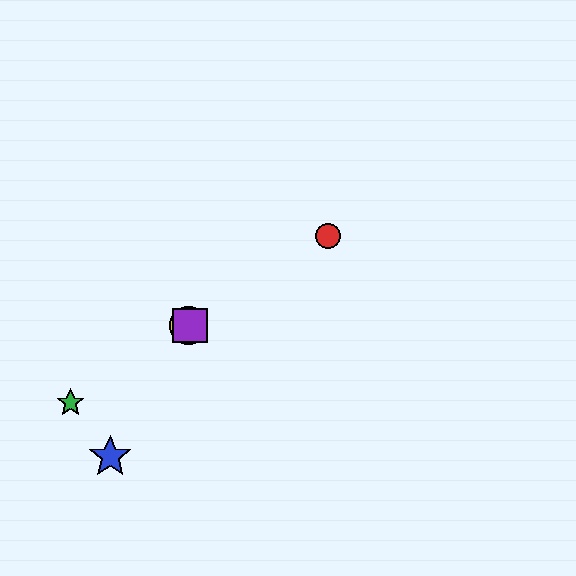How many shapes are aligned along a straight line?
4 shapes (the red circle, the green star, the yellow circle, the purple square) are aligned along a straight line.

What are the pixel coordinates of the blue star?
The blue star is at (110, 457).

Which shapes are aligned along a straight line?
The red circle, the green star, the yellow circle, the purple square are aligned along a straight line.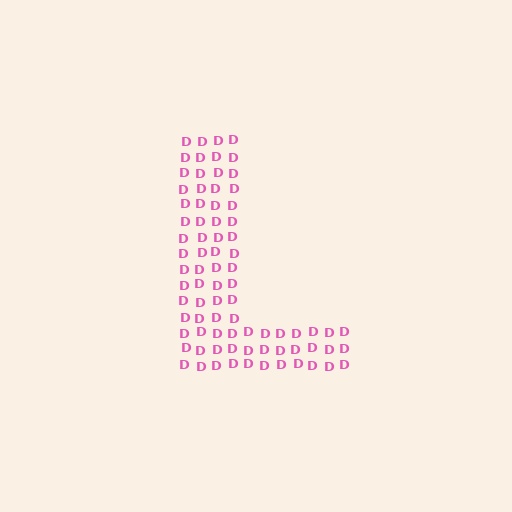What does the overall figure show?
The overall figure shows the letter L.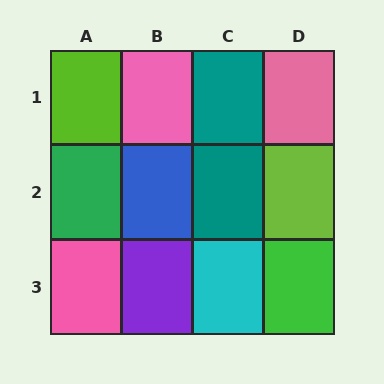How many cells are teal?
2 cells are teal.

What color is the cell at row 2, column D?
Lime.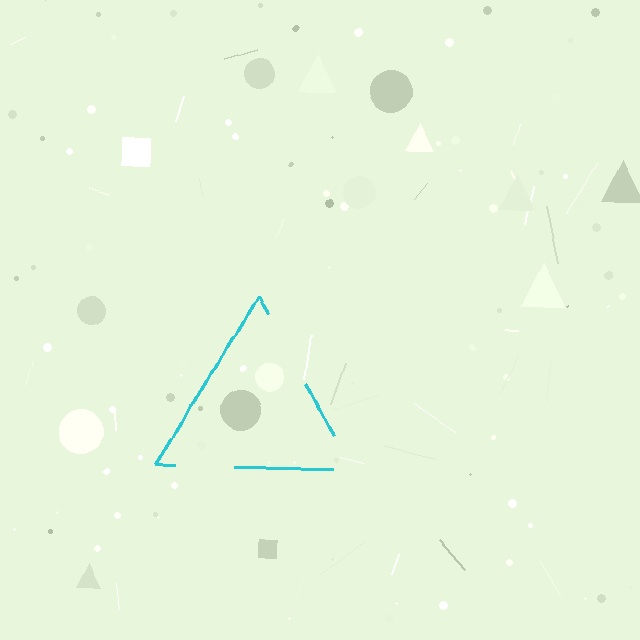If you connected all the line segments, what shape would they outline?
They would outline a triangle.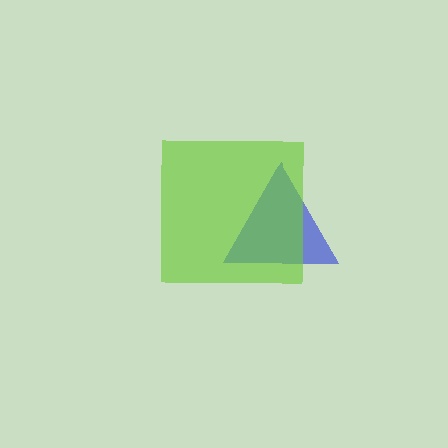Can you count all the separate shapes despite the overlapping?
Yes, there are 2 separate shapes.